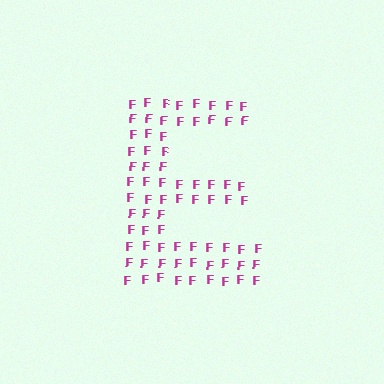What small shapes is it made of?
It is made of small letter F's.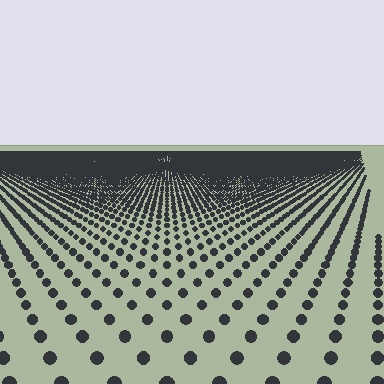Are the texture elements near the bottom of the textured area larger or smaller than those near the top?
Larger. Near the bottom, elements are closer to the viewer and appear at a bigger on-screen size.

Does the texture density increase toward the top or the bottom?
Density increases toward the top.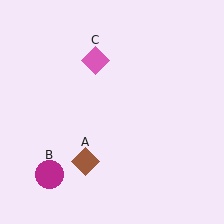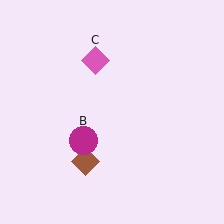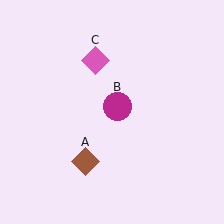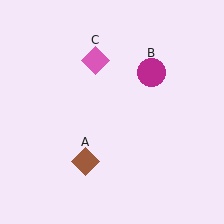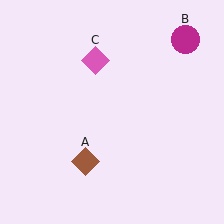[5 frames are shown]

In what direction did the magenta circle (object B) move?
The magenta circle (object B) moved up and to the right.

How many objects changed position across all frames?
1 object changed position: magenta circle (object B).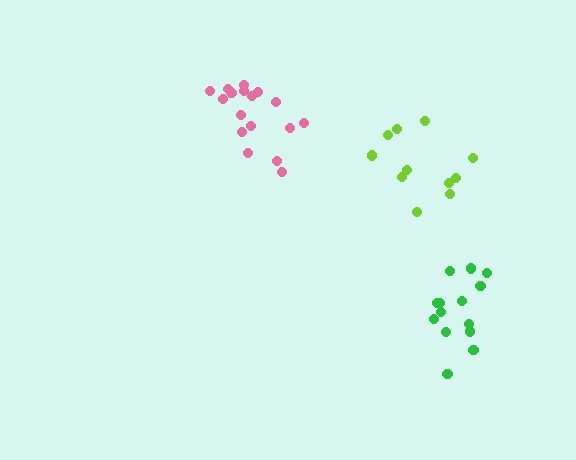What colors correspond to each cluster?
The clusters are colored: green, pink, lime.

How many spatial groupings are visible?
There are 3 spatial groupings.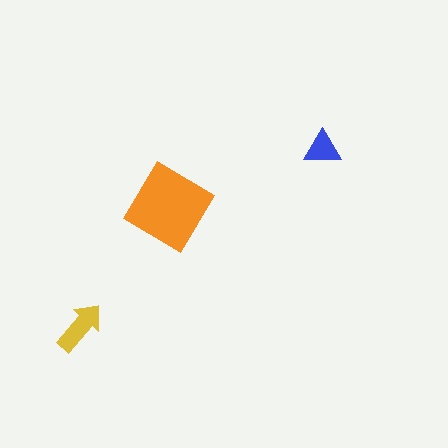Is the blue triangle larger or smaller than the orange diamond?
Smaller.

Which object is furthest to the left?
The yellow arrow is leftmost.